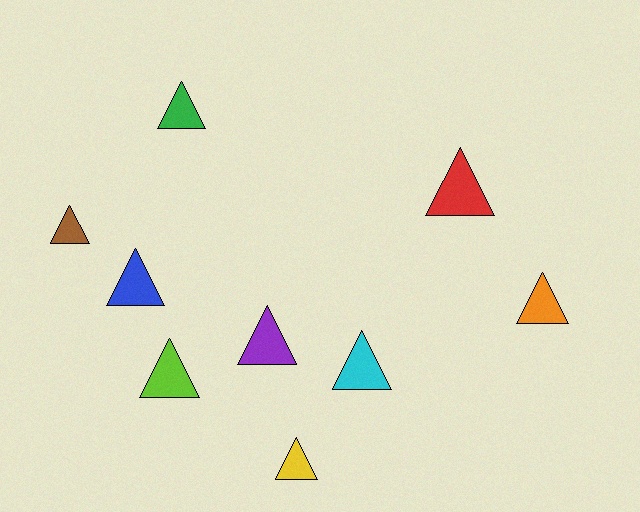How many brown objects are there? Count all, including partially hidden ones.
There is 1 brown object.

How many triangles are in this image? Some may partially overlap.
There are 9 triangles.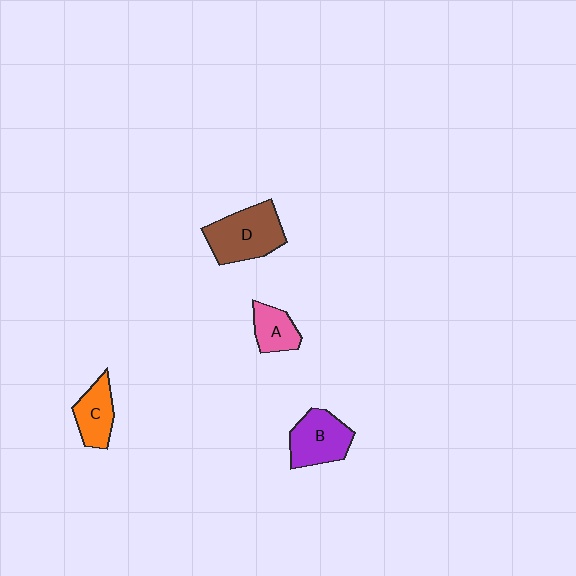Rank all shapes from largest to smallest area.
From largest to smallest: D (brown), B (purple), C (orange), A (pink).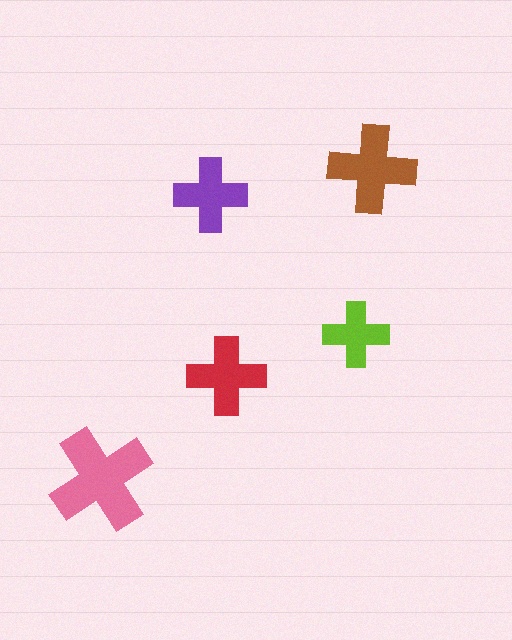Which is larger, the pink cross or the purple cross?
The pink one.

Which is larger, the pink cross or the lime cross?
The pink one.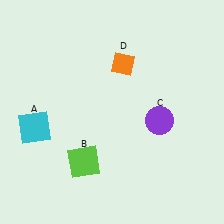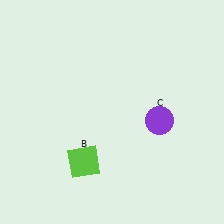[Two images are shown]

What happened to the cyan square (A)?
The cyan square (A) was removed in Image 2. It was in the bottom-left area of Image 1.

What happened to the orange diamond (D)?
The orange diamond (D) was removed in Image 2. It was in the top-right area of Image 1.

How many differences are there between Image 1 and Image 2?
There are 2 differences between the two images.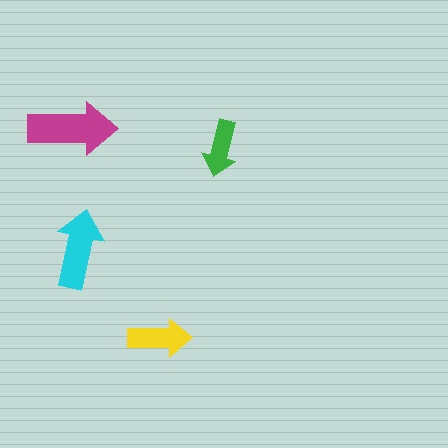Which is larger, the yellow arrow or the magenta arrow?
The magenta one.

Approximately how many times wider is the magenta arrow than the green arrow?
About 1.5 times wider.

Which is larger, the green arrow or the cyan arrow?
The cyan one.